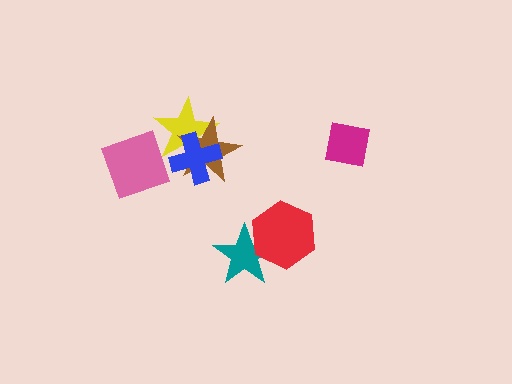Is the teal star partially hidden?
Yes, it is partially covered by another shape.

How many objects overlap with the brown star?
2 objects overlap with the brown star.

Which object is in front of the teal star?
The red hexagon is in front of the teal star.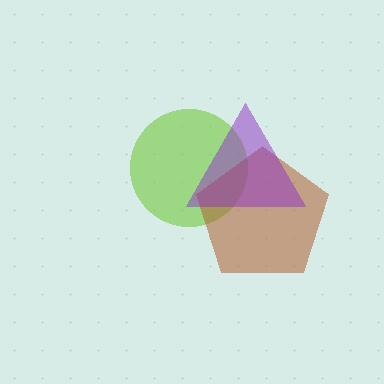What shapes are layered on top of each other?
The layered shapes are: a lime circle, a brown pentagon, a purple triangle.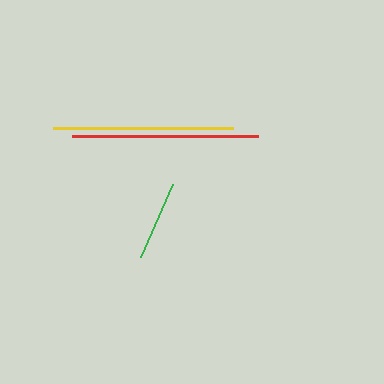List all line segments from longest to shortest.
From longest to shortest: red, yellow, green.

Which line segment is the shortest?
The green line is the shortest at approximately 79 pixels.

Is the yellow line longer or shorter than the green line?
The yellow line is longer than the green line.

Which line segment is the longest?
The red line is the longest at approximately 186 pixels.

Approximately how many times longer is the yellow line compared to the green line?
The yellow line is approximately 2.3 times the length of the green line.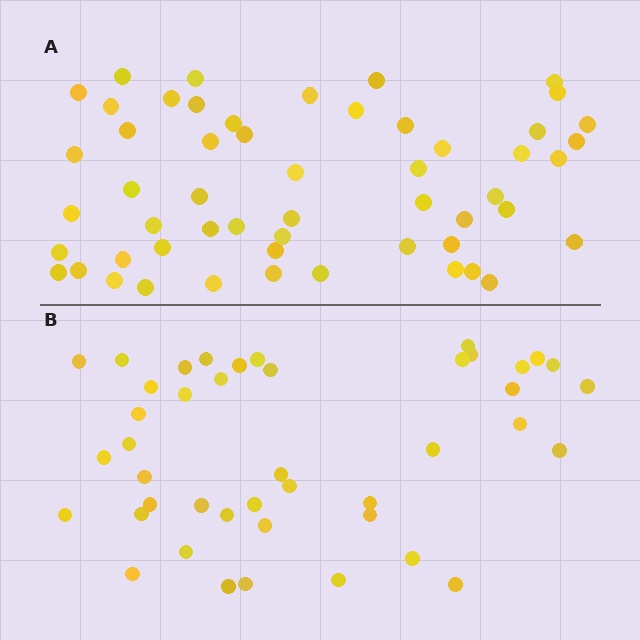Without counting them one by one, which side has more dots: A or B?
Region A (the top region) has more dots.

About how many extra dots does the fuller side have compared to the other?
Region A has roughly 12 or so more dots than region B.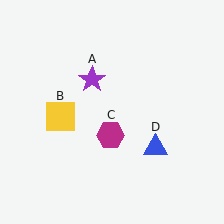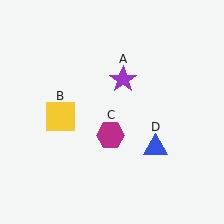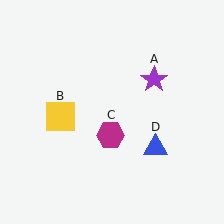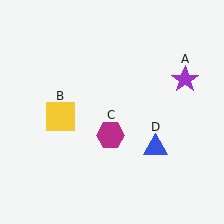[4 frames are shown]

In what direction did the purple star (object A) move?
The purple star (object A) moved right.